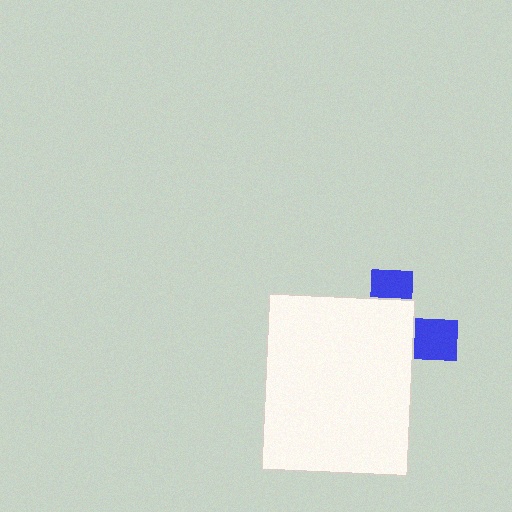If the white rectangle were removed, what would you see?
You would see the complete blue cross.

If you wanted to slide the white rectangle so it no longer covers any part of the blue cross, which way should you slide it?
Slide it toward the lower-left — that is the most direct way to separate the two shapes.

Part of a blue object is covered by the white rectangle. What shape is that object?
It is a cross.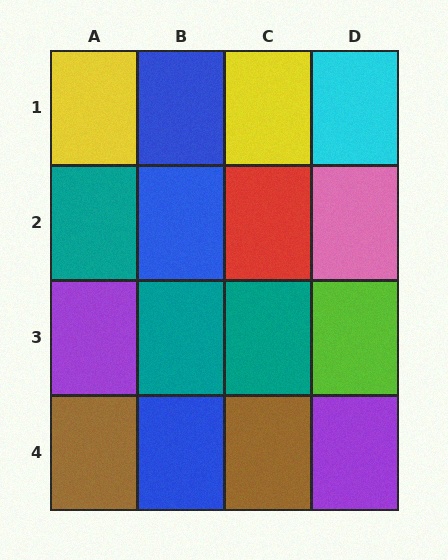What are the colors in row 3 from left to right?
Purple, teal, teal, lime.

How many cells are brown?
2 cells are brown.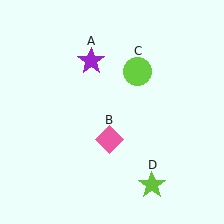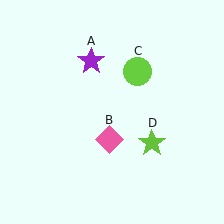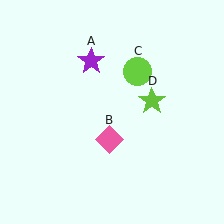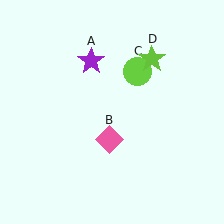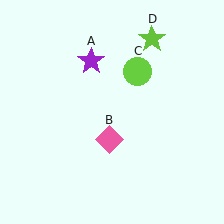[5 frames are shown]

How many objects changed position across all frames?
1 object changed position: lime star (object D).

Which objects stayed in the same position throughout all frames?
Purple star (object A) and pink diamond (object B) and lime circle (object C) remained stationary.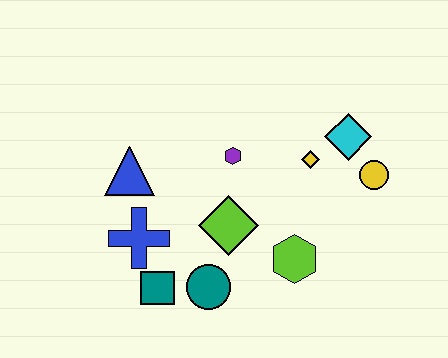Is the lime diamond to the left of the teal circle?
No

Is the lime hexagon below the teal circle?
No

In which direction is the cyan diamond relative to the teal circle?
The cyan diamond is above the teal circle.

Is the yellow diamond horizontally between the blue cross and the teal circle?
No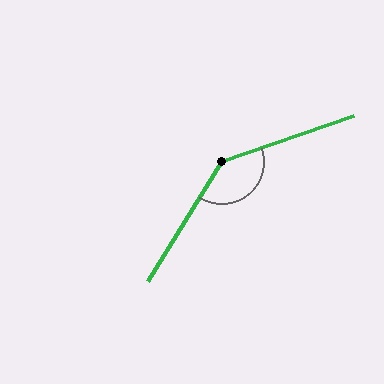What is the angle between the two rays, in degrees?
Approximately 141 degrees.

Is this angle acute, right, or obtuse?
It is obtuse.